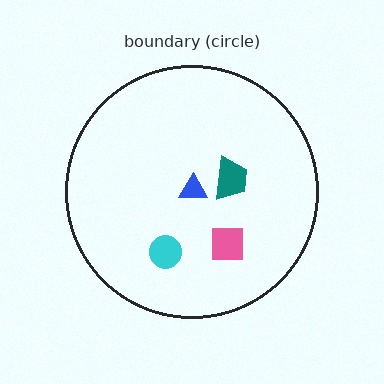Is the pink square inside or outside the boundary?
Inside.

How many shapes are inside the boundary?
4 inside, 0 outside.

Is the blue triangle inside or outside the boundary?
Inside.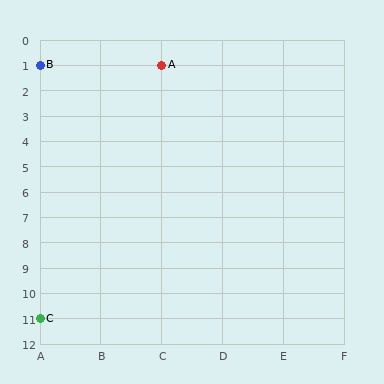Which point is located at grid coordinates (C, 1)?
Point A is at (C, 1).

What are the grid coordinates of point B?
Point B is at grid coordinates (A, 1).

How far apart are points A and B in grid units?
Points A and B are 2 columns apart.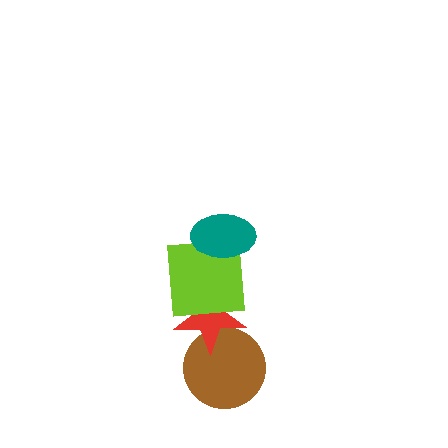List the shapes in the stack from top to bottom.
From top to bottom: the teal ellipse, the lime square, the red star, the brown circle.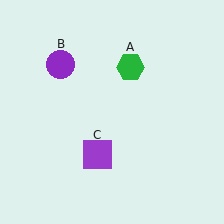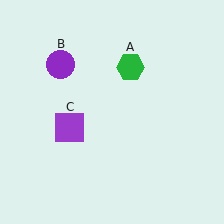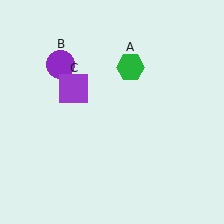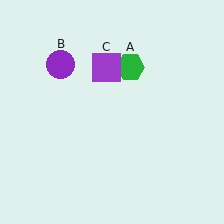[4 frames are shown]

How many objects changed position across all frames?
1 object changed position: purple square (object C).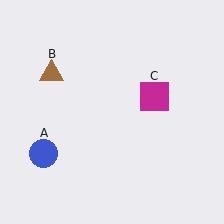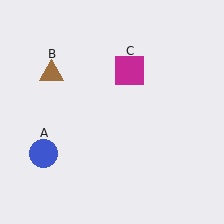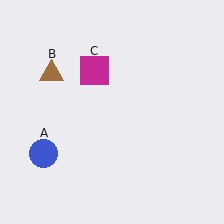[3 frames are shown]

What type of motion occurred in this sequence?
The magenta square (object C) rotated counterclockwise around the center of the scene.